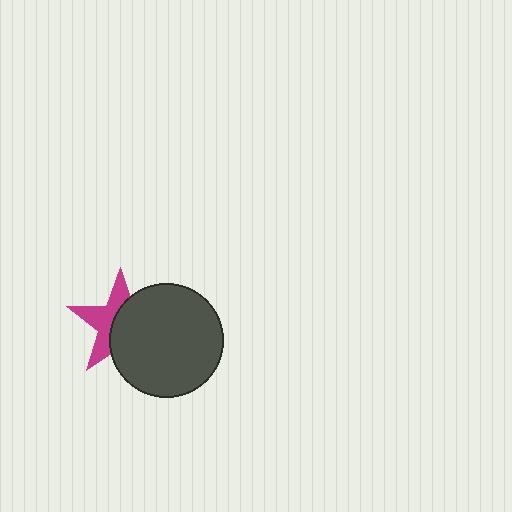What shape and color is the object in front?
The object in front is a dark gray circle.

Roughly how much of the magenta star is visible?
About half of it is visible (roughly 46%).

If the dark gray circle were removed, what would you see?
You would see the complete magenta star.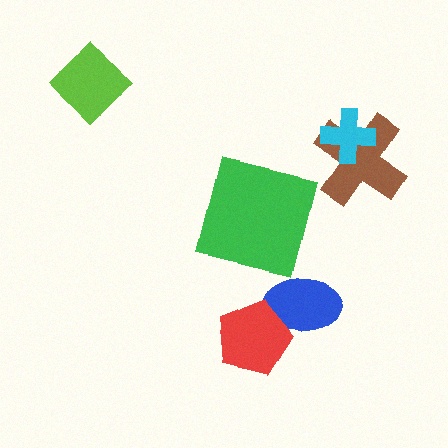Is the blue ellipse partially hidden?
Yes, it is partially covered by another shape.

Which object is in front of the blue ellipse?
The red pentagon is in front of the blue ellipse.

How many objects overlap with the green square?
0 objects overlap with the green square.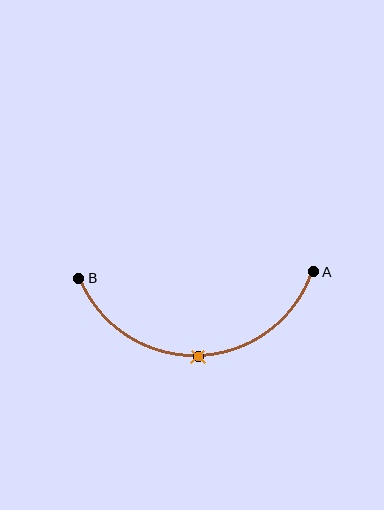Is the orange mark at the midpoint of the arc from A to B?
Yes. The orange mark lies on the arc at equal arc-length from both A and B — it is the arc midpoint.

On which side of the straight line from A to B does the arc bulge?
The arc bulges below the straight line connecting A and B.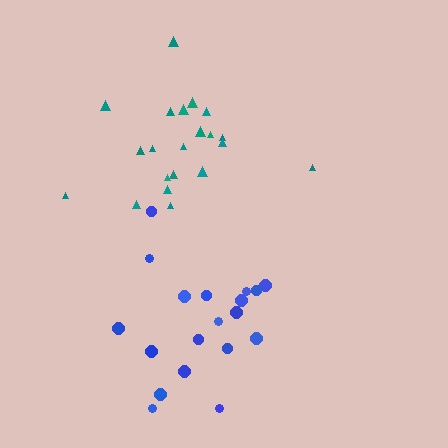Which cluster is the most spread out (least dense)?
Blue.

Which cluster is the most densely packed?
Teal.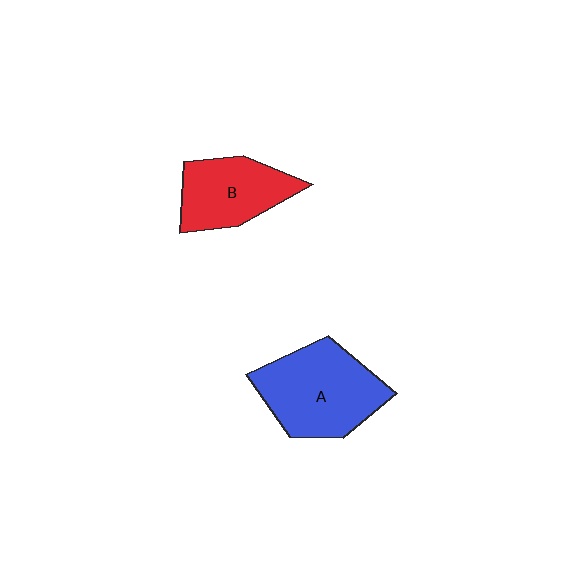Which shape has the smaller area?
Shape B (red).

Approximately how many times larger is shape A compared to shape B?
Approximately 1.4 times.